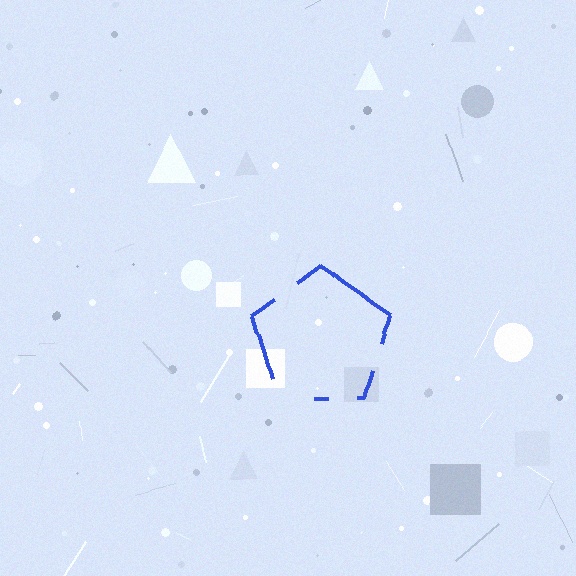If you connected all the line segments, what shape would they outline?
They would outline a pentagon.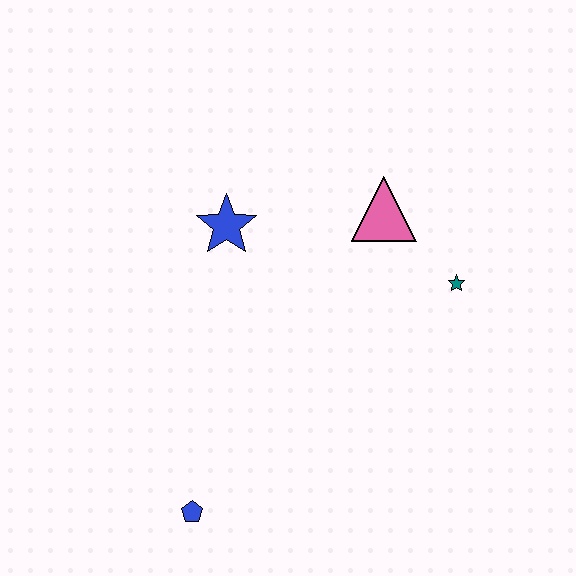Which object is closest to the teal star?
The pink triangle is closest to the teal star.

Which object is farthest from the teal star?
The blue pentagon is farthest from the teal star.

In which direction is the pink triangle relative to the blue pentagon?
The pink triangle is above the blue pentagon.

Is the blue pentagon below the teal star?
Yes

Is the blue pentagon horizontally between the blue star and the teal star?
No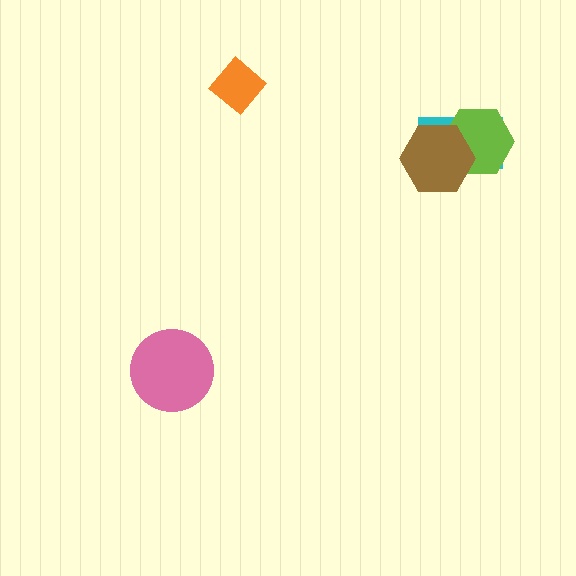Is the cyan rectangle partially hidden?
Yes, it is partially covered by another shape.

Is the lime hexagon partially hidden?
Yes, it is partially covered by another shape.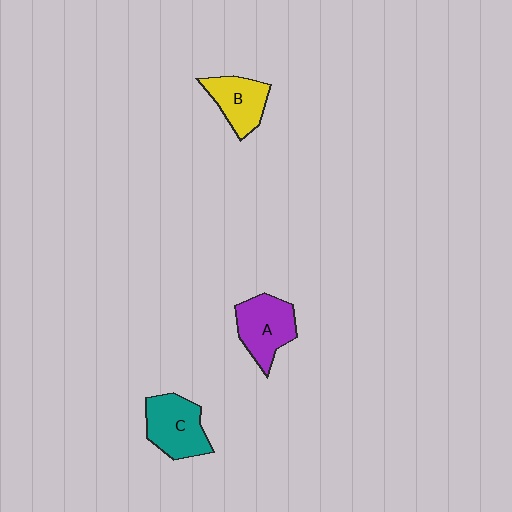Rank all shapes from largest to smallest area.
From largest to smallest: C (teal), A (purple), B (yellow).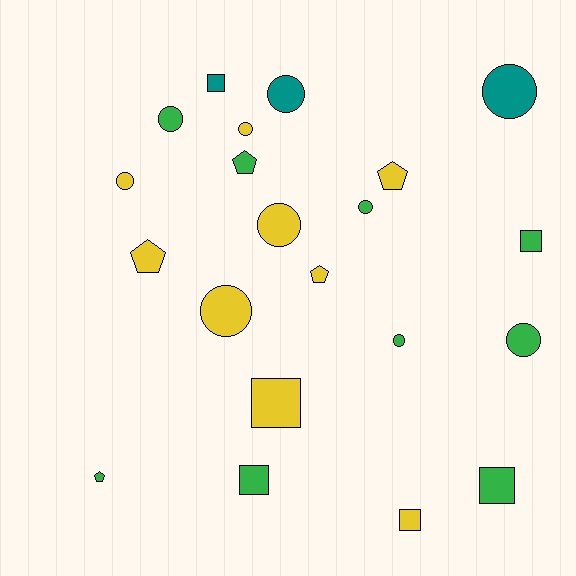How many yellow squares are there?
There are 2 yellow squares.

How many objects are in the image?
There are 21 objects.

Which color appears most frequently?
Yellow, with 9 objects.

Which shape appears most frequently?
Circle, with 10 objects.